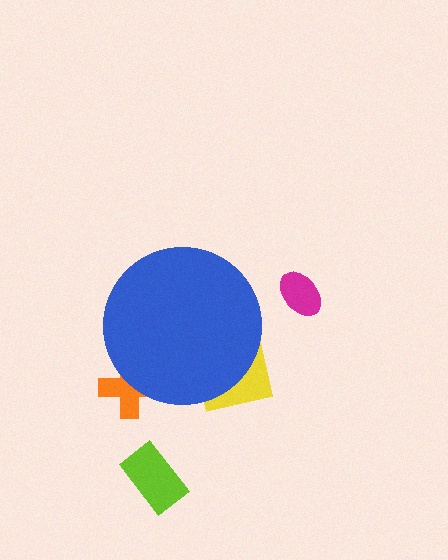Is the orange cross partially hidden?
Yes, the orange cross is partially hidden behind the blue circle.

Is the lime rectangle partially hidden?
No, the lime rectangle is fully visible.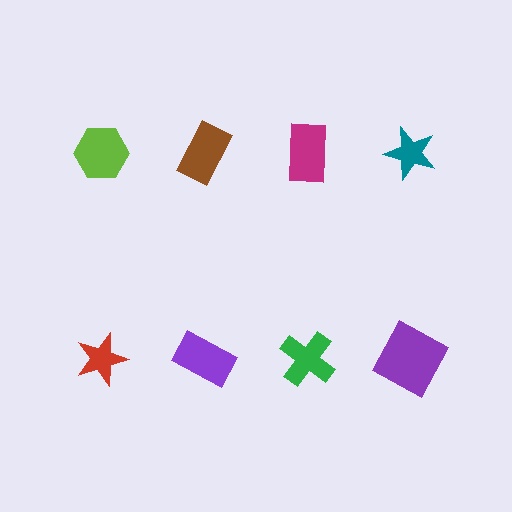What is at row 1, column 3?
A magenta rectangle.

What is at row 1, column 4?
A teal star.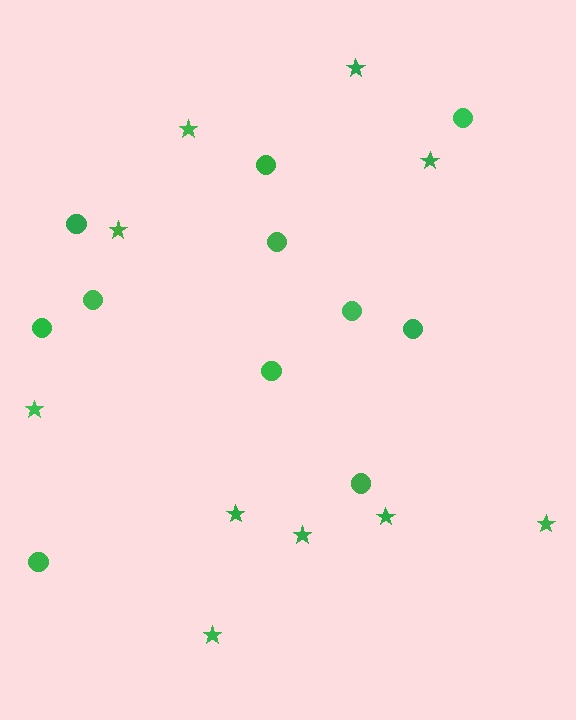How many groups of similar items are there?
There are 2 groups: one group of stars (10) and one group of circles (11).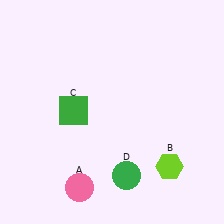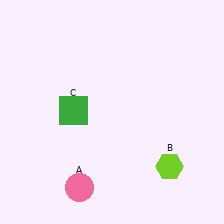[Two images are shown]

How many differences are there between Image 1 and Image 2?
There is 1 difference between the two images.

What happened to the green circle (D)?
The green circle (D) was removed in Image 2. It was in the bottom-right area of Image 1.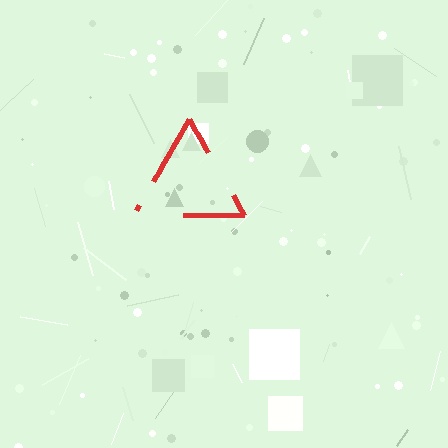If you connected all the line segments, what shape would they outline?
They would outline a triangle.